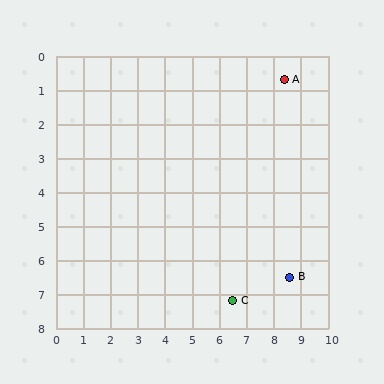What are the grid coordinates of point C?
Point C is at approximately (6.5, 7.2).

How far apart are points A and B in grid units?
Points A and B are about 5.8 grid units apart.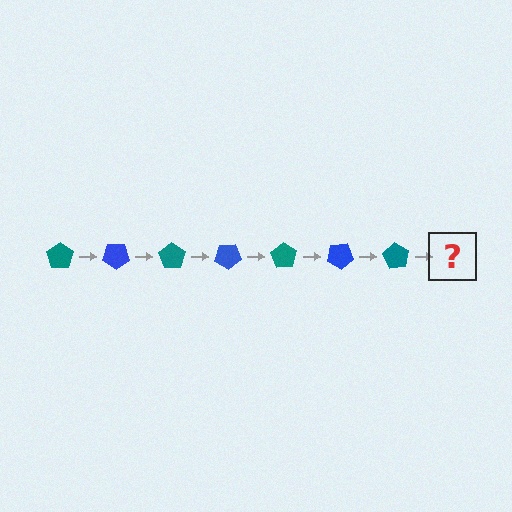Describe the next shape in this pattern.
It should be a blue pentagon, rotated 245 degrees from the start.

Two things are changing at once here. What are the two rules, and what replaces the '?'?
The two rules are that it rotates 35 degrees each step and the color cycles through teal and blue. The '?' should be a blue pentagon, rotated 245 degrees from the start.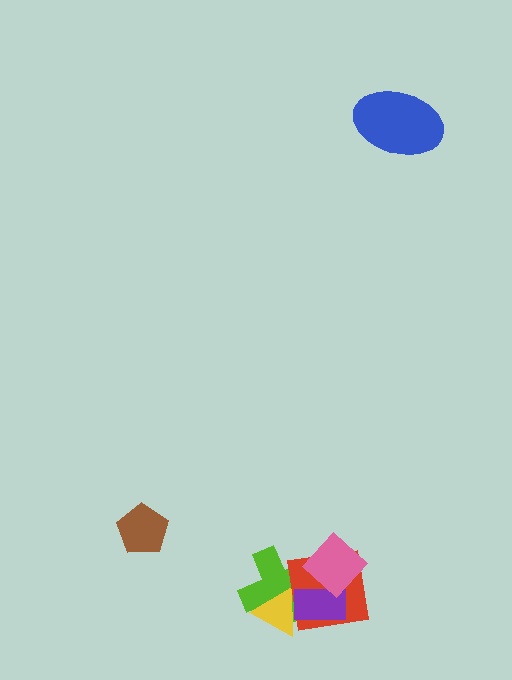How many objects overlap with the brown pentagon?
0 objects overlap with the brown pentagon.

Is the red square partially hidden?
Yes, it is partially covered by another shape.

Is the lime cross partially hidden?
Yes, it is partially covered by another shape.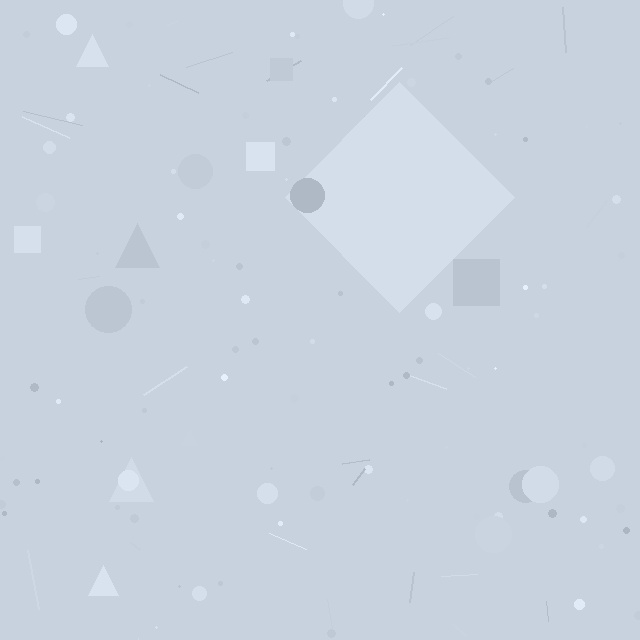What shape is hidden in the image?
A diamond is hidden in the image.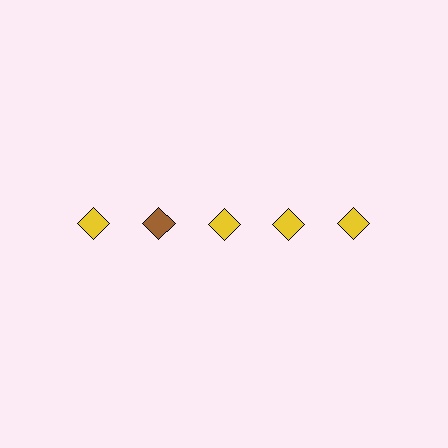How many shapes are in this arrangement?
There are 5 shapes arranged in a grid pattern.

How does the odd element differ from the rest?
It has a different color: brown instead of yellow.